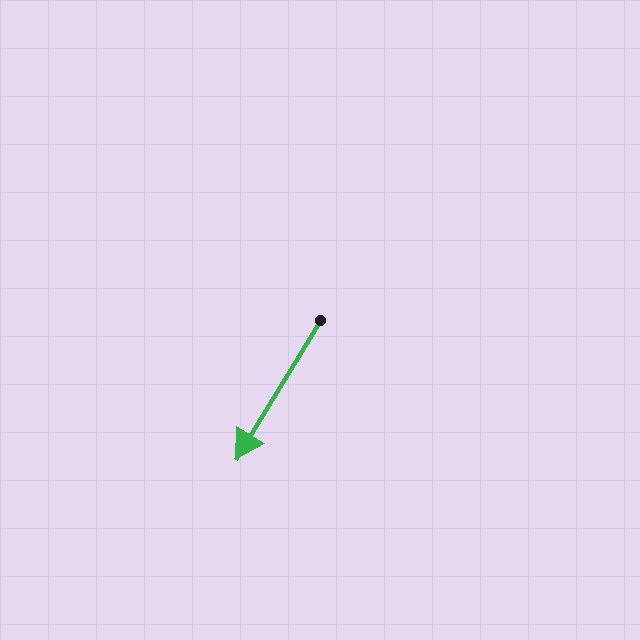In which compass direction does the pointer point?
Southwest.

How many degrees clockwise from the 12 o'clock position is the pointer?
Approximately 211 degrees.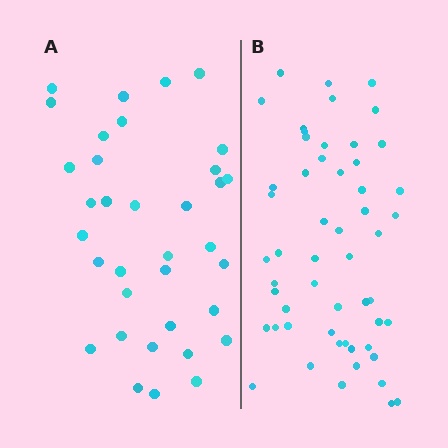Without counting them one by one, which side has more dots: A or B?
Region B (the right region) has more dots.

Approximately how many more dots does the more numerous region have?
Region B has approximately 20 more dots than region A.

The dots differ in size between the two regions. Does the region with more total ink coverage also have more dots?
No. Region A has more total ink coverage because its dots are larger, but region B actually contains more individual dots. Total area can be misleading — the number of items is what matters here.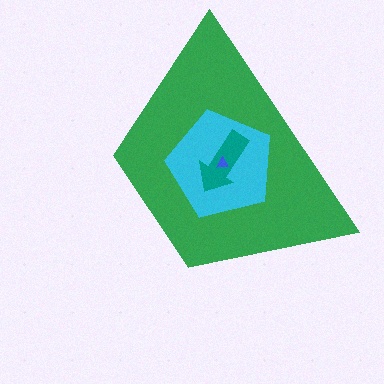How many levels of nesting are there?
4.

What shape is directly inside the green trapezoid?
The cyan pentagon.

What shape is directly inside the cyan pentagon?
The teal arrow.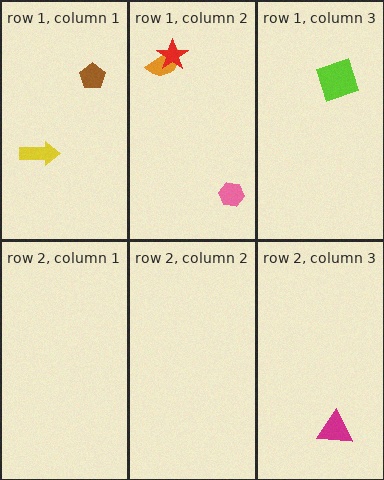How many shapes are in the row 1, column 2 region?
3.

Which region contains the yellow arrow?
The row 1, column 1 region.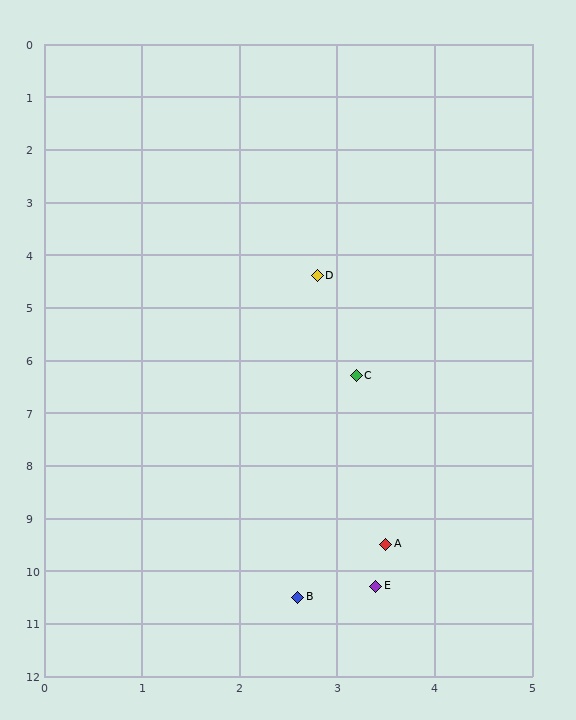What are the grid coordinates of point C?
Point C is at approximately (3.2, 6.3).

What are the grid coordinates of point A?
Point A is at approximately (3.5, 9.5).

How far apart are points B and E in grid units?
Points B and E are about 0.8 grid units apart.